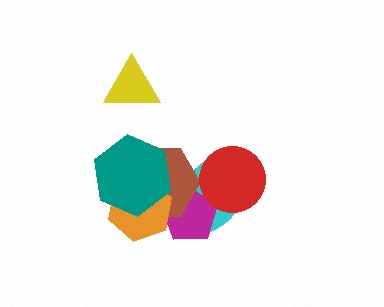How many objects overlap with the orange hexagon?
3 objects overlap with the orange hexagon.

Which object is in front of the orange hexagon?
The teal hexagon is in front of the orange hexagon.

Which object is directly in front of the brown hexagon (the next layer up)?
The orange hexagon is directly in front of the brown hexagon.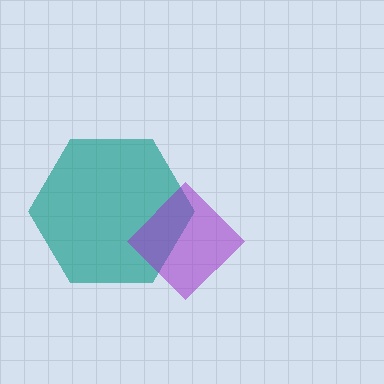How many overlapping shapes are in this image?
There are 2 overlapping shapes in the image.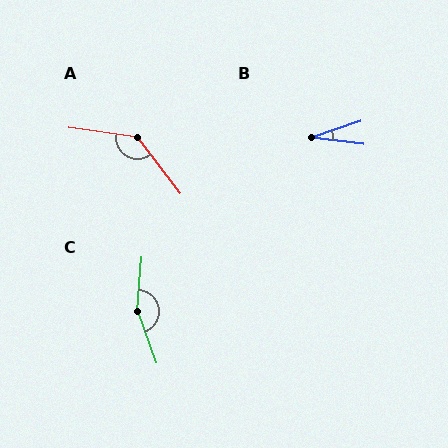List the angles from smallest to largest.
B (26°), A (135°), C (156°).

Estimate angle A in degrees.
Approximately 135 degrees.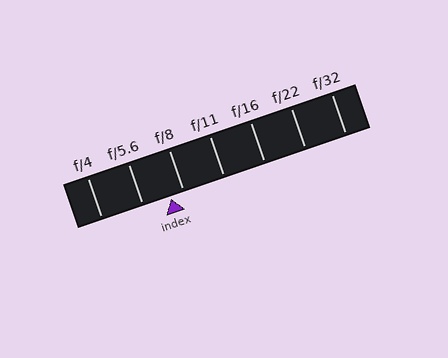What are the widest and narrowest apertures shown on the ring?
The widest aperture shown is f/4 and the narrowest is f/32.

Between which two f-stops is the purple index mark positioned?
The index mark is between f/5.6 and f/8.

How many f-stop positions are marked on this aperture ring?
There are 7 f-stop positions marked.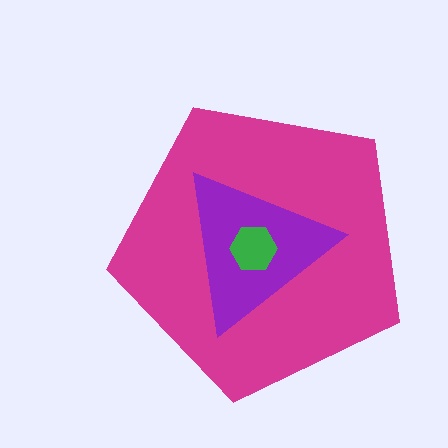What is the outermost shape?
The magenta pentagon.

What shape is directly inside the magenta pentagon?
The purple triangle.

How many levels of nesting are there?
3.